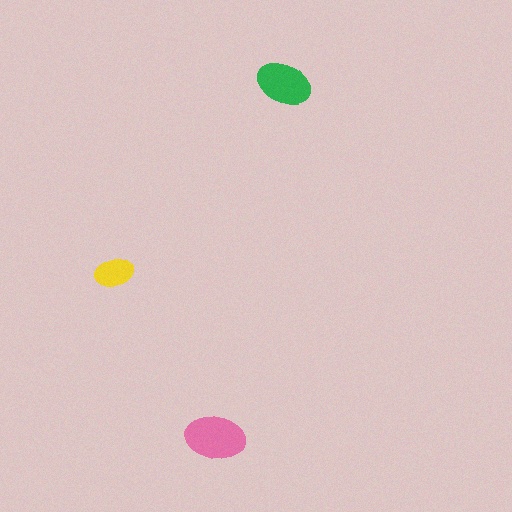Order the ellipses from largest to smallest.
the pink one, the green one, the yellow one.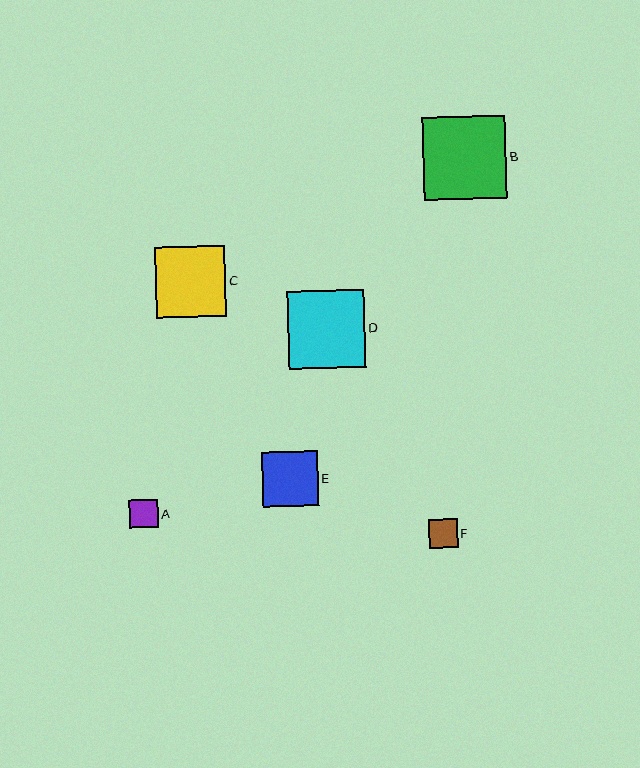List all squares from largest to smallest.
From largest to smallest: B, D, C, E, F, A.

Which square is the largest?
Square B is the largest with a size of approximately 83 pixels.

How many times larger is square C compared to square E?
Square C is approximately 1.3 times the size of square E.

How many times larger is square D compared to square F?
Square D is approximately 2.7 times the size of square F.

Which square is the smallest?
Square A is the smallest with a size of approximately 29 pixels.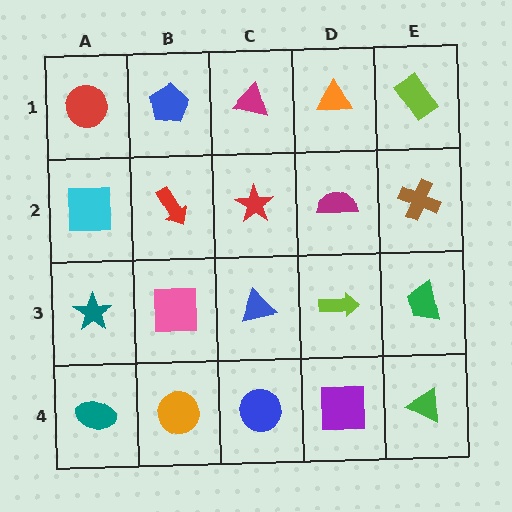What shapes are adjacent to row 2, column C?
A magenta triangle (row 1, column C), a blue triangle (row 3, column C), a red arrow (row 2, column B), a magenta semicircle (row 2, column D).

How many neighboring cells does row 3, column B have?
4.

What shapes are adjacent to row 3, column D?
A magenta semicircle (row 2, column D), a purple square (row 4, column D), a blue triangle (row 3, column C), a green trapezoid (row 3, column E).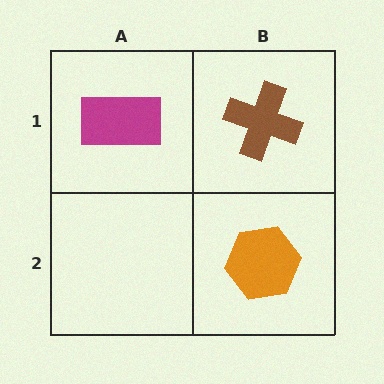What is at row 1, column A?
A magenta rectangle.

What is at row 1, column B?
A brown cross.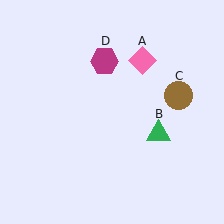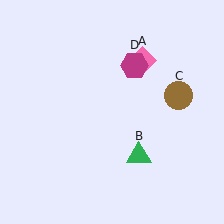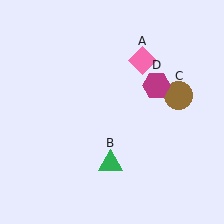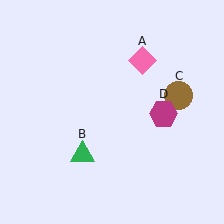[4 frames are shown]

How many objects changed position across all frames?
2 objects changed position: green triangle (object B), magenta hexagon (object D).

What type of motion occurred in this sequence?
The green triangle (object B), magenta hexagon (object D) rotated clockwise around the center of the scene.